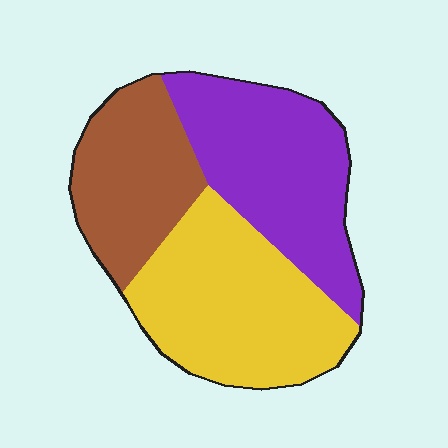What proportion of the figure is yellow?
Yellow takes up about two fifths (2/5) of the figure.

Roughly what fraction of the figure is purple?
Purple covers roughly 35% of the figure.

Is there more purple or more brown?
Purple.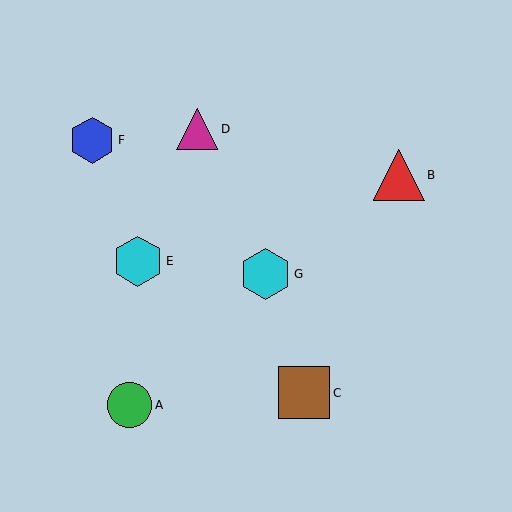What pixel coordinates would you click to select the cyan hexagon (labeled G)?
Click at (265, 274) to select the cyan hexagon G.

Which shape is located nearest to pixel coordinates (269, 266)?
The cyan hexagon (labeled G) at (265, 274) is nearest to that location.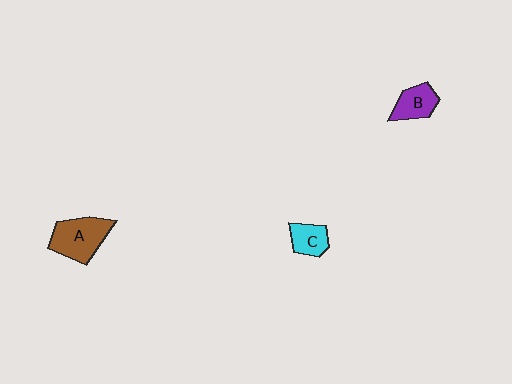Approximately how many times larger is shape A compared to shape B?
Approximately 1.6 times.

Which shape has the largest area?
Shape A (brown).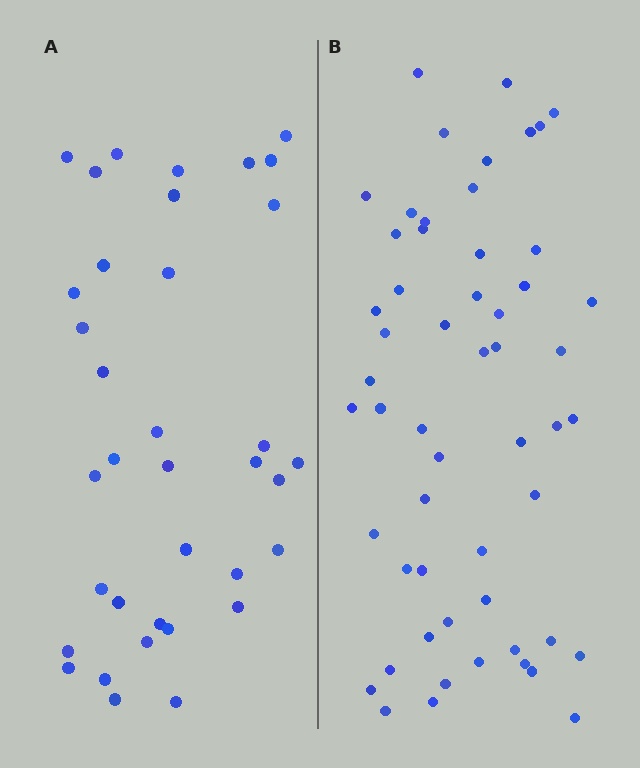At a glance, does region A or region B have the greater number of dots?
Region B (the right region) has more dots.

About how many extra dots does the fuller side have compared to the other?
Region B has approximately 20 more dots than region A.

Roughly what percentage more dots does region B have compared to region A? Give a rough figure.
About 55% more.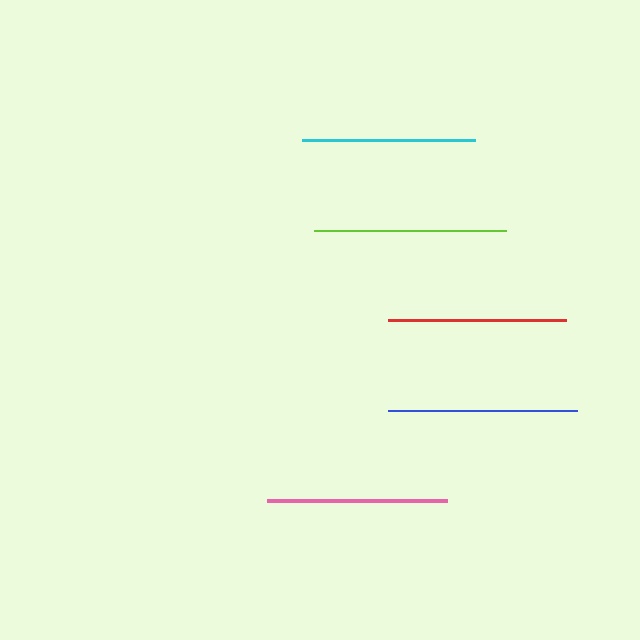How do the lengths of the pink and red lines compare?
The pink and red lines are approximately the same length.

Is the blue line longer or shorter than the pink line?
The blue line is longer than the pink line.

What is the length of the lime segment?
The lime segment is approximately 191 pixels long.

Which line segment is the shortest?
The cyan line is the shortest at approximately 173 pixels.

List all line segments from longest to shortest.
From longest to shortest: lime, blue, pink, red, cyan.